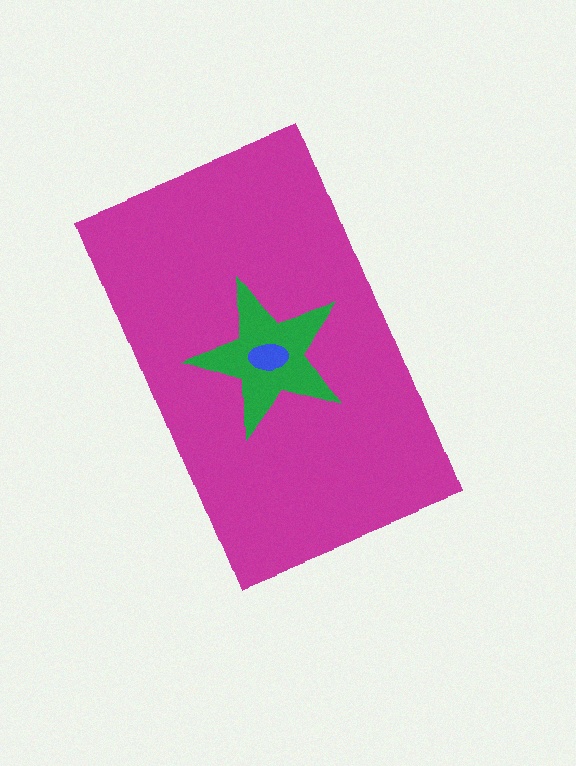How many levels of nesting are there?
3.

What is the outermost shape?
The magenta rectangle.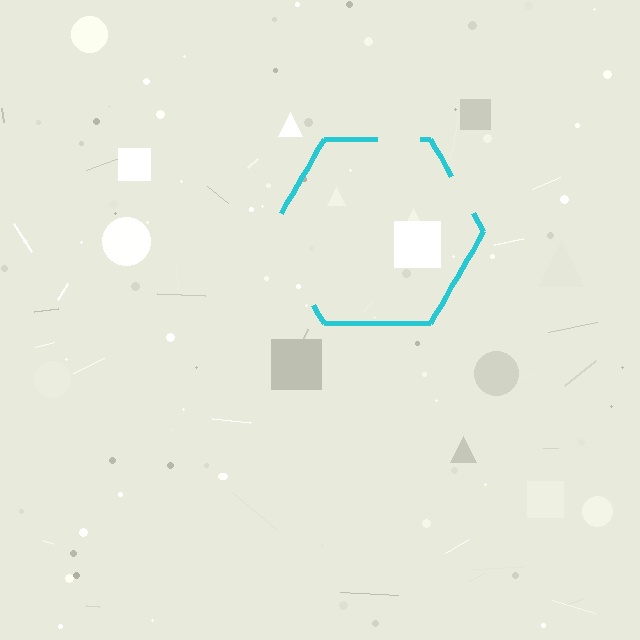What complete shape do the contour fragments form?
The contour fragments form a hexagon.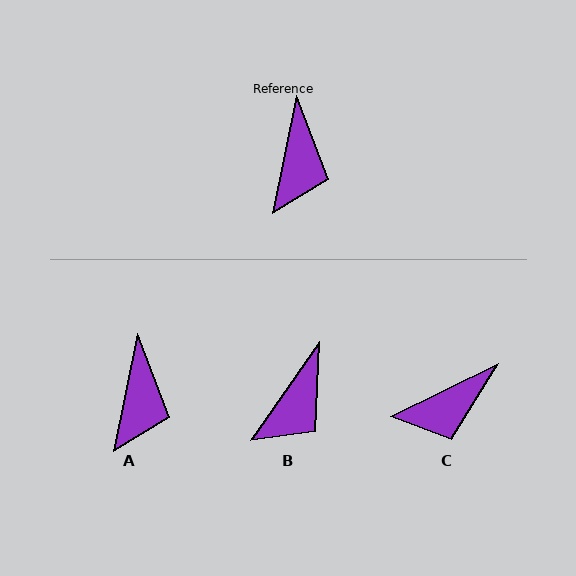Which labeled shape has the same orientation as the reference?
A.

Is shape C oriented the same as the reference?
No, it is off by about 52 degrees.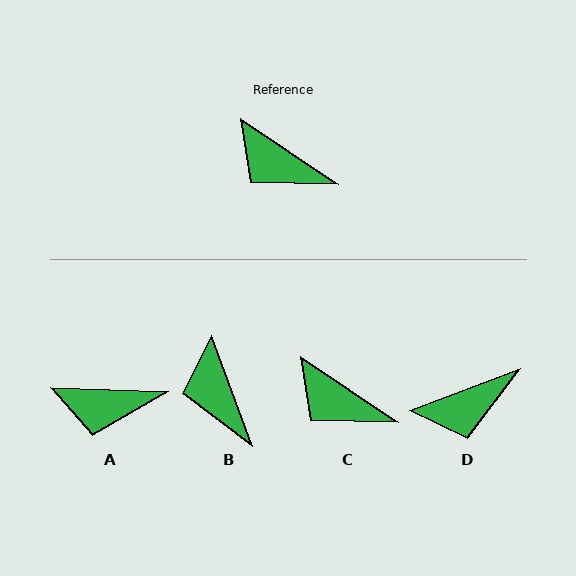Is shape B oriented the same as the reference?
No, it is off by about 36 degrees.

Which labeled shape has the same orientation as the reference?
C.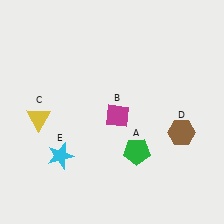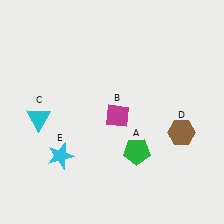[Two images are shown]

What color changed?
The triangle (C) changed from yellow in Image 1 to cyan in Image 2.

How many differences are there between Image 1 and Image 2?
There is 1 difference between the two images.